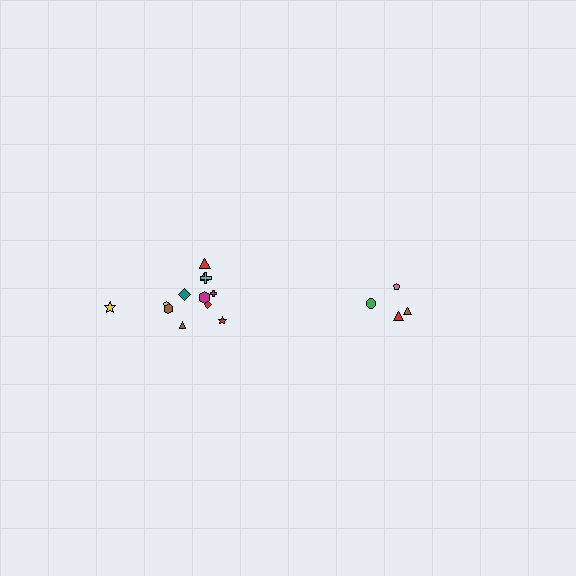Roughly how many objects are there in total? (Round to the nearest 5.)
Roughly 15 objects in total.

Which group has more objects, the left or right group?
The left group.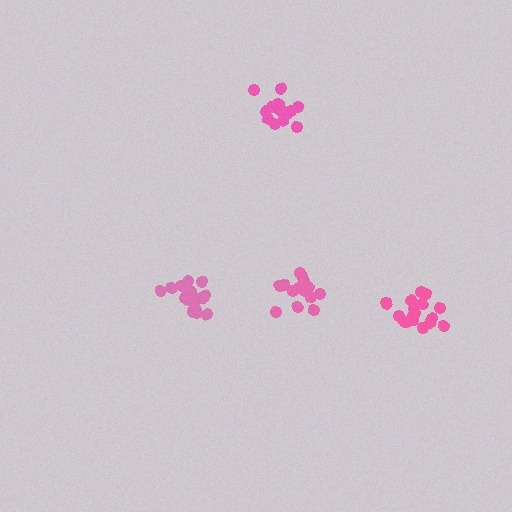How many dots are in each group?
Group 1: 18 dots, Group 2: 14 dots, Group 3: 16 dots, Group 4: 18 dots (66 total).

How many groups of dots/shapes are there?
There are 4 groups.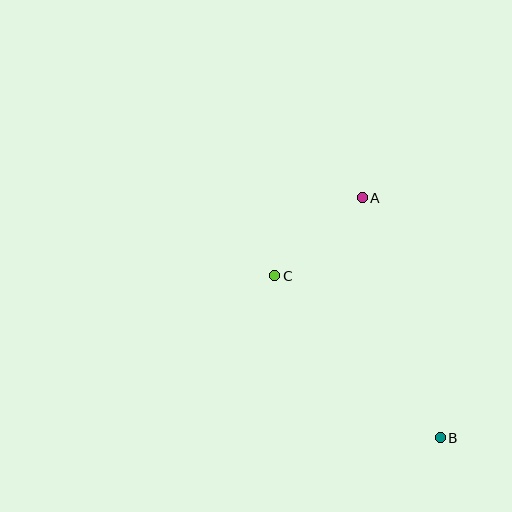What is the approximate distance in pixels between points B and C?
The distance between B and C is approximately 231 pixels.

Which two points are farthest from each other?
Points A and B are farthest from each other.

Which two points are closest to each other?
Points A and C are closest to each other.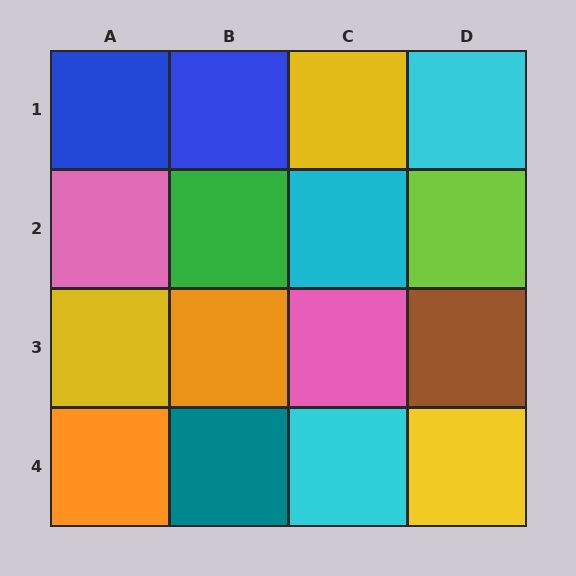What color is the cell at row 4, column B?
Teal.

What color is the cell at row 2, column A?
Pink.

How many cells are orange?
2 cells are orange.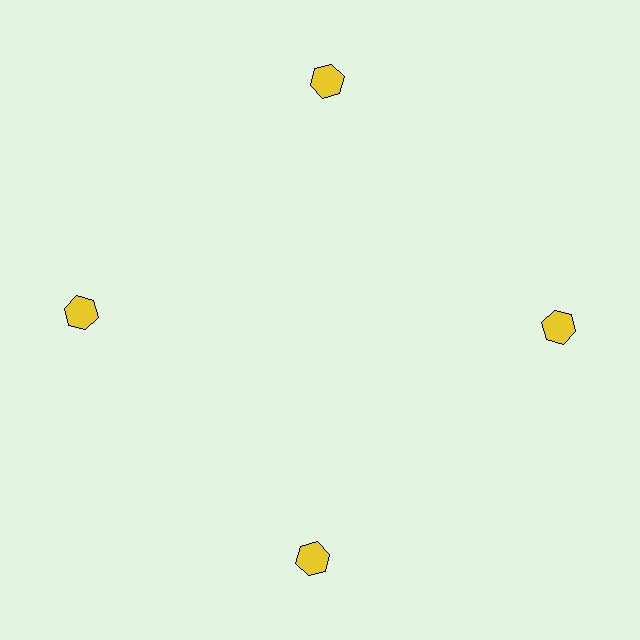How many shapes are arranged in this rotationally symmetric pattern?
There are 4 shapes, arranged in 4 groups of 1.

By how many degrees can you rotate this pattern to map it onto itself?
The pattern maps onto itself every 90 degrees of rotation.